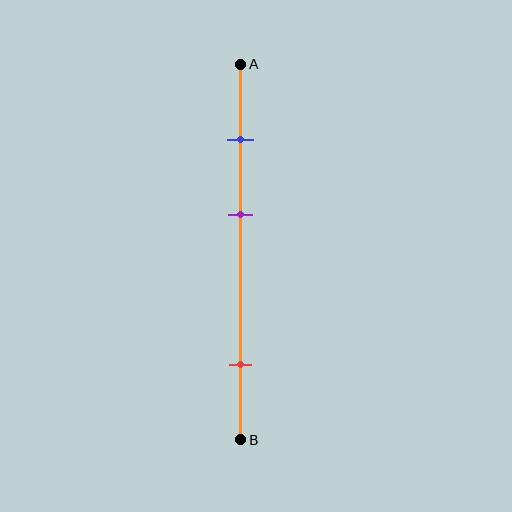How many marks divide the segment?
There are 3 marks dividing the segment.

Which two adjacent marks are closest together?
The blue and purple marks are the closest adjacent pair.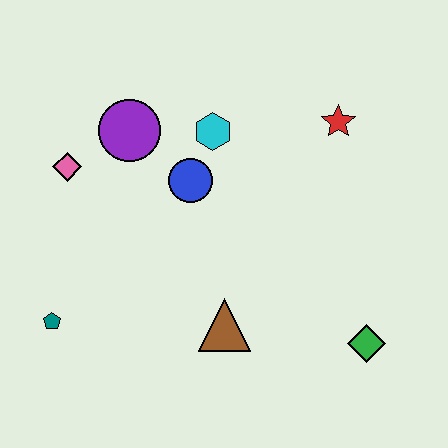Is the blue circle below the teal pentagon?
No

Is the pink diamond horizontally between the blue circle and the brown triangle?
No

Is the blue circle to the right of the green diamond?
No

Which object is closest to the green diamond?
The brown triangle is closest to the green diamond.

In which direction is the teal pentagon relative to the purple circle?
The teal pentagon is below the purple circle.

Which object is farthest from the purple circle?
The green diamond is farthest from the purple circle.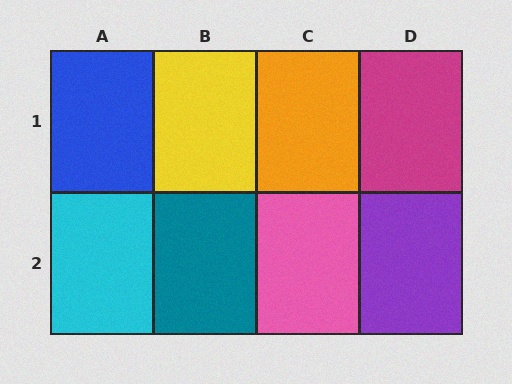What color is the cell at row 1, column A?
Blue.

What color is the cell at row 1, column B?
Yellow.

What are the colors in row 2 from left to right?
Cyan, teal, pink, purple.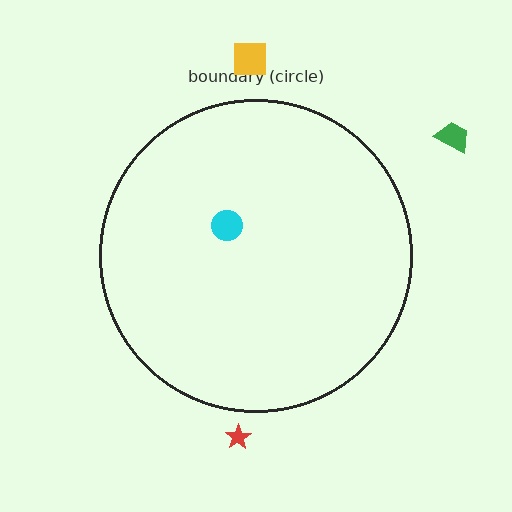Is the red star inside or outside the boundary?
Outside.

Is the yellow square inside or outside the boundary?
Outside.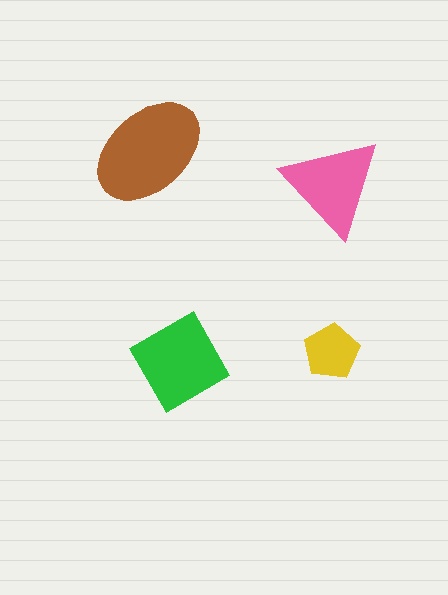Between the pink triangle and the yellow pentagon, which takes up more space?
The pink triangle.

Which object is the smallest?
The yellow pentagon.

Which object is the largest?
The brown ellipse.